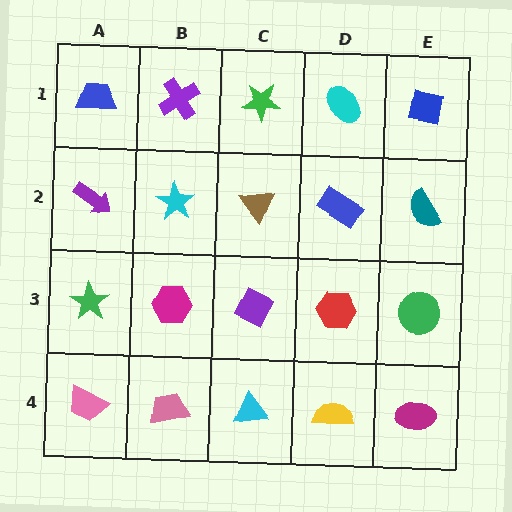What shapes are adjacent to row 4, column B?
A magenta hexagon (row 3, column B), a pink trapezoid (row 4, column A), a cyan triangle (row 4, column C).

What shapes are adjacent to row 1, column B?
A cyan star (row 2, column B), a blue trapezoid (row 1, column A), a green star (row 1, column C).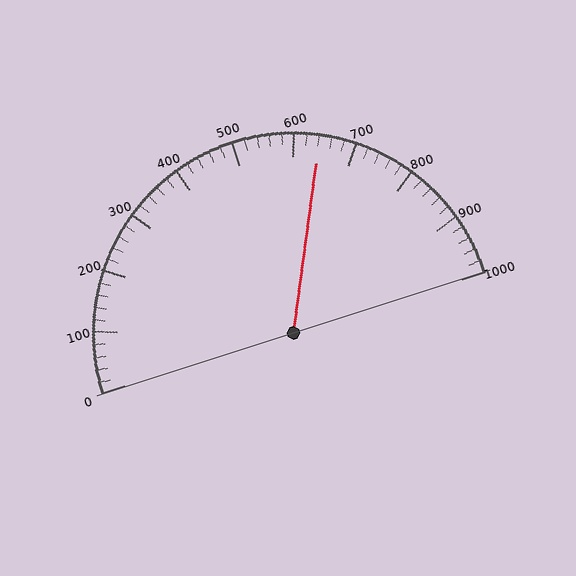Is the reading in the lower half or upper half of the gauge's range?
The reading is in the upper half of the range (0 to 1000).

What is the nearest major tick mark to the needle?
The nearest major tick mark is 600.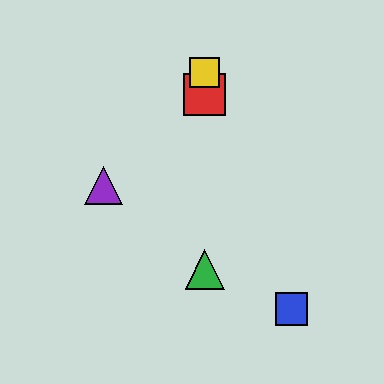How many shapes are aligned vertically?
3 shapes (the red square, the green triangle, the yellow square) are aligned vertically.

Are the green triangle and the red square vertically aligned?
Yes, both are at x≈205.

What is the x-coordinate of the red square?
The red square is at x≈205.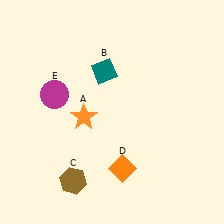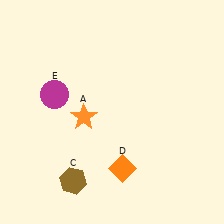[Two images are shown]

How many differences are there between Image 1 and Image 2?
There is 1 difference between the two images.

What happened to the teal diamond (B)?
The teal diamond (B) was removed in Image 2. It was in the top-left area of Image 1.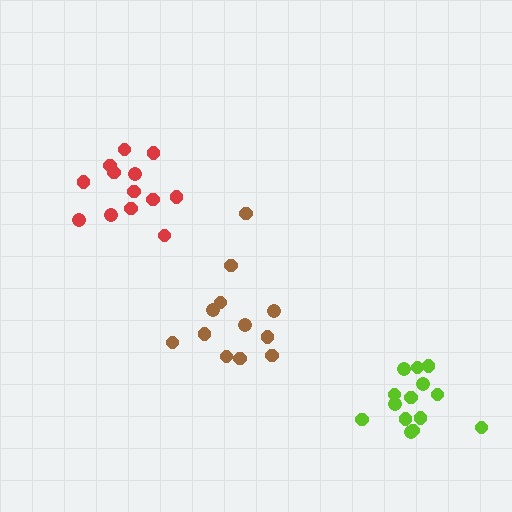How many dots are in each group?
Group 1: 12 dots, Group 2: 14 dots, Group 3: 14 dots (40 total).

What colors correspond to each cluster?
The clusters are colored: brown, red, lime.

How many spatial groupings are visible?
There are 3 spatial groupings.